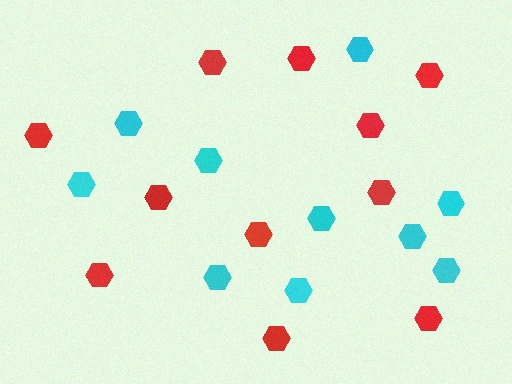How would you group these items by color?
There are 2 groups: one group of red hexagons (11) and one group of cyan hexagons (10).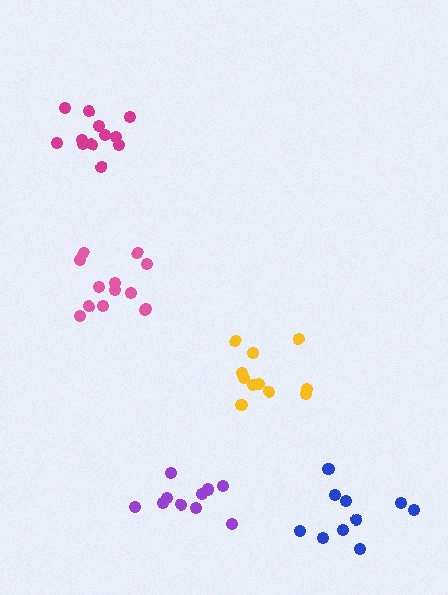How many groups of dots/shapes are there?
There are 5 groups.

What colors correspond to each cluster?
The clusters are colored: magenta, pink, blue, yellow, purple.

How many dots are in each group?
Group 1: 12 dots, Group 2: 13 dots, Group 3: 10 dots, Group 4: 11 dots, Group 5: 10 dots (56 total).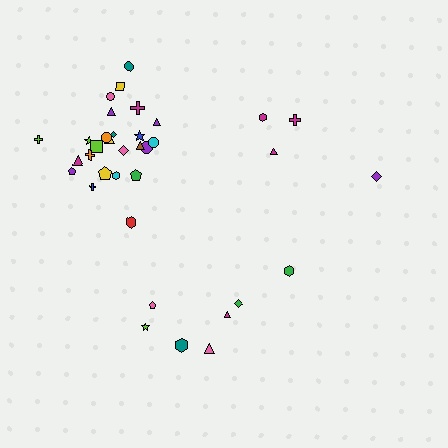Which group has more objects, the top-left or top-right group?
The top-left group.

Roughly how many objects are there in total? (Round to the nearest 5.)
Roughly 35 objects in total.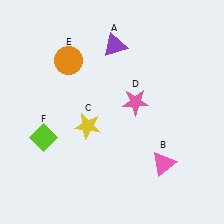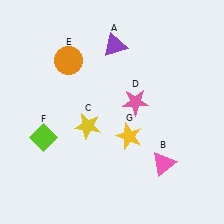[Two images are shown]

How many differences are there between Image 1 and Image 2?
There is 1 difference between the two images.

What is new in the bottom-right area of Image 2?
A yellow star (G) was added in the bottom-right area of Image 2.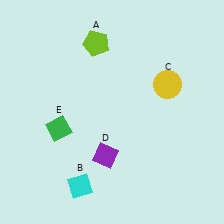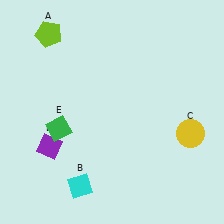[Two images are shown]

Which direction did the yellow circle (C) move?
The yellow circle (C) moved down.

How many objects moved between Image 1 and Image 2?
3 objects moved between the two images.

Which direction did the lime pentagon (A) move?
The lime pentagon (A) moved left.